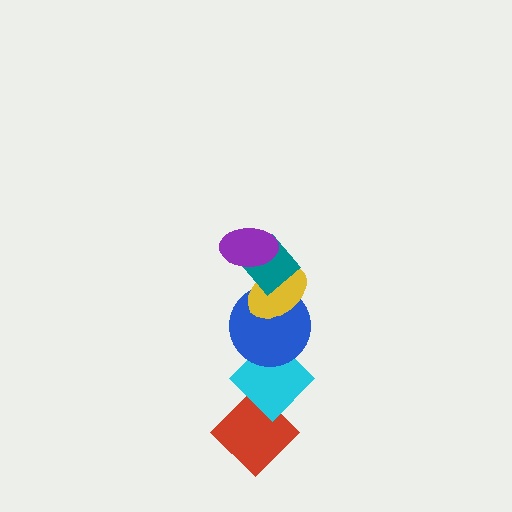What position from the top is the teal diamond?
The teal diamond is 2nd from the top.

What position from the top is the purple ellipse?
The purple ellipse is 1st from the top.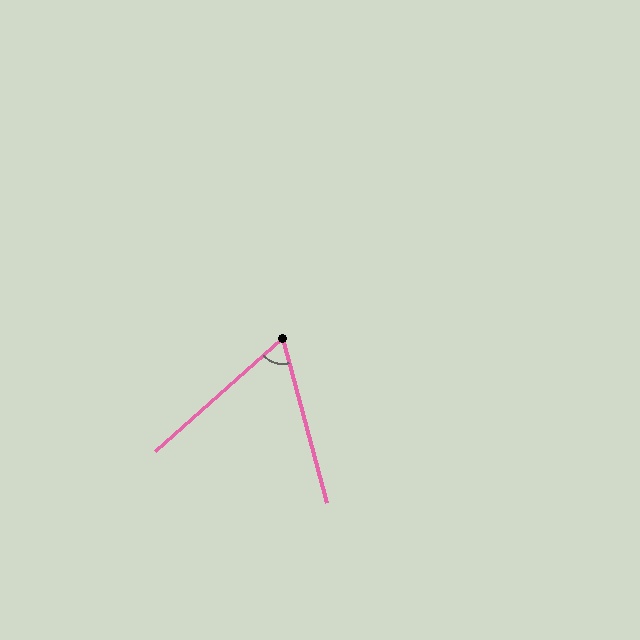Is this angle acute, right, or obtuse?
It is acute.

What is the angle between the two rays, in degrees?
Approximately 63 degrees.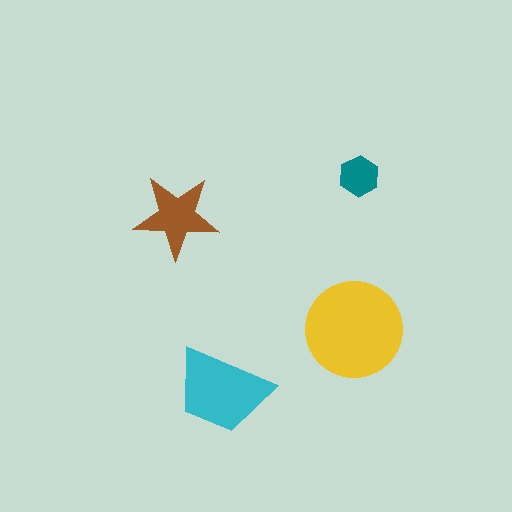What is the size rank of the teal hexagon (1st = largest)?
4th.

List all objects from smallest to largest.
The teal hexagon, the brown star, the cyan trapezoid, the yellow circle.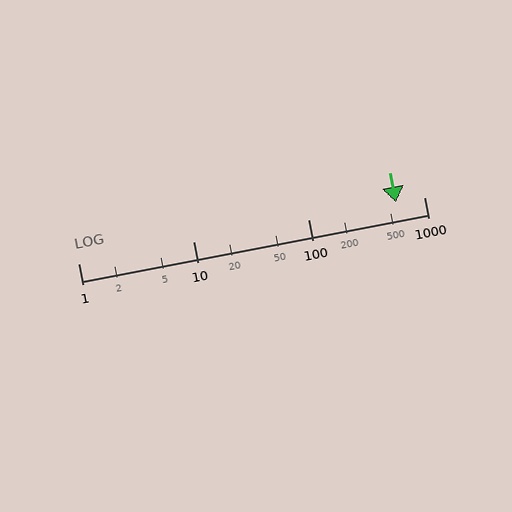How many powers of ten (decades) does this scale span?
The scale spans 3 decades, from 1 to 1000.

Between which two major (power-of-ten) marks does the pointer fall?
The pointer is between 100 and 1000.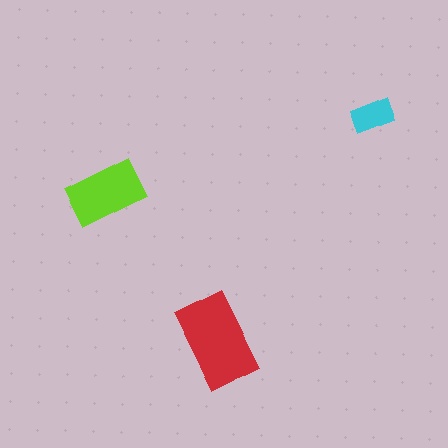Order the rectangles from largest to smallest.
the red one, the lime one, the cyan one.